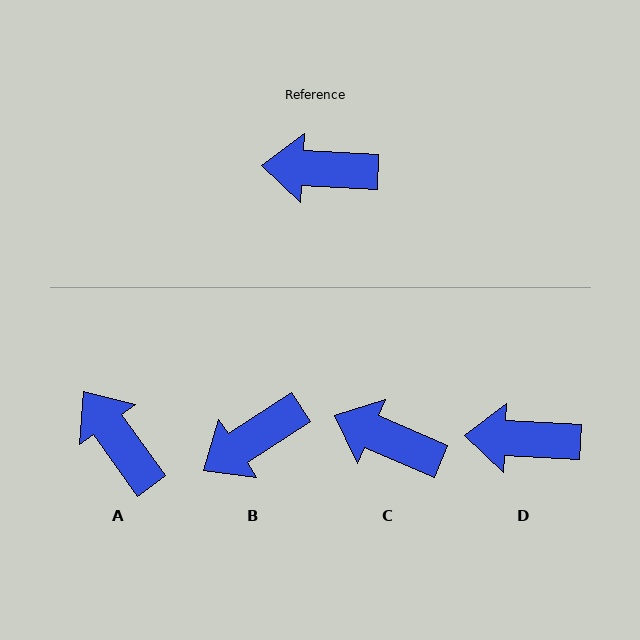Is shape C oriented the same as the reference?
No, it is off by about 20 degrees.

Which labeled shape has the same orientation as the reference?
D.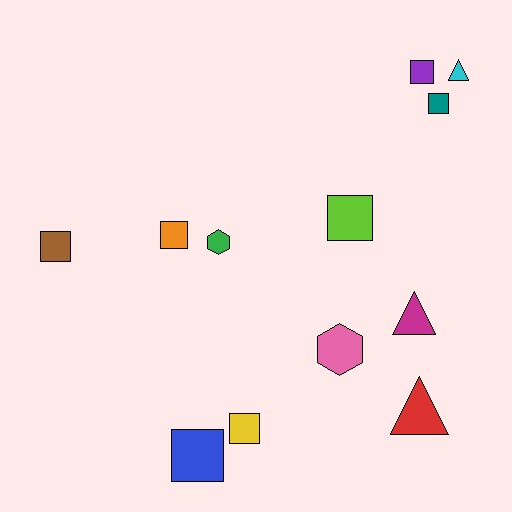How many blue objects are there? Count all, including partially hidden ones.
There is 1 blue object.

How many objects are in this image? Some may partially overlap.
There are 12 objects.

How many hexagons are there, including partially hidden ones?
There are 2 hexagons.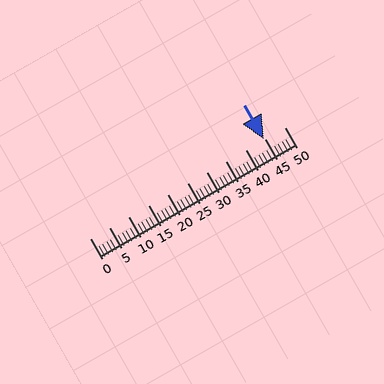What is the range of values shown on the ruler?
The ruler shows values from 0 to 50.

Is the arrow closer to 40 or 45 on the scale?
The arrow is closer to 45.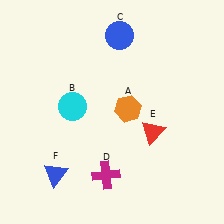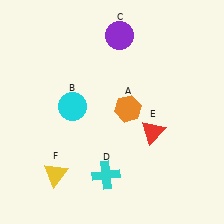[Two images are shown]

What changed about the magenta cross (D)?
In Image 1, D is magenta. In Image 2, it changed to cyan.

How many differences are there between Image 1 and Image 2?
There are 3 differences between the two images.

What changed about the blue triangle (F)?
In Image 1, F is blue. In Image 2, it changed to yellow.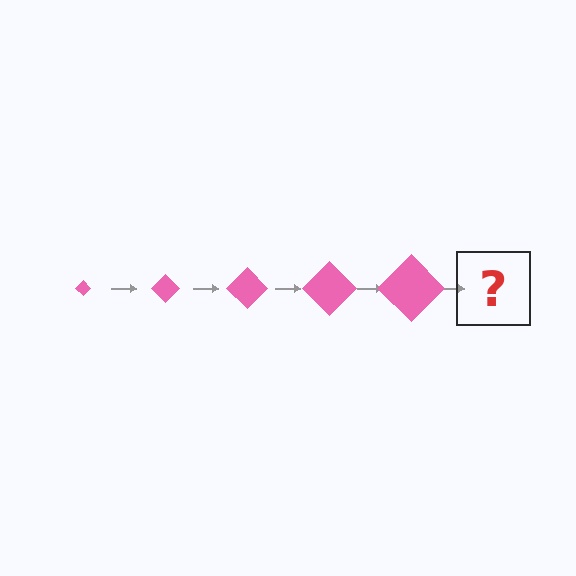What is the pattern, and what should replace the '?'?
The pattern is that the diamond gets progressively larger each step. The '?' should be a pink diamond, larger than the previous one.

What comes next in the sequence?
The next element should be a pink diamond, larger than the previous one.